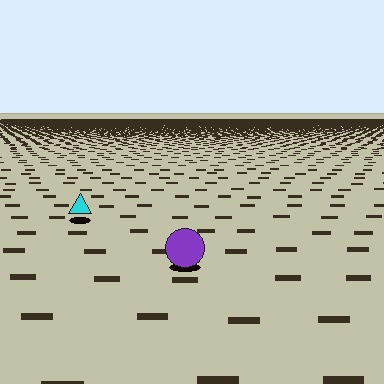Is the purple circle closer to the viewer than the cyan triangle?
Yes. The purple circle is closer — you can tell from the texture gradient: the ground texture is coarser near it.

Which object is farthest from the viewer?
The cyan triangle is farthest from the viewer. It appears smaller and the ground texture around it is denser.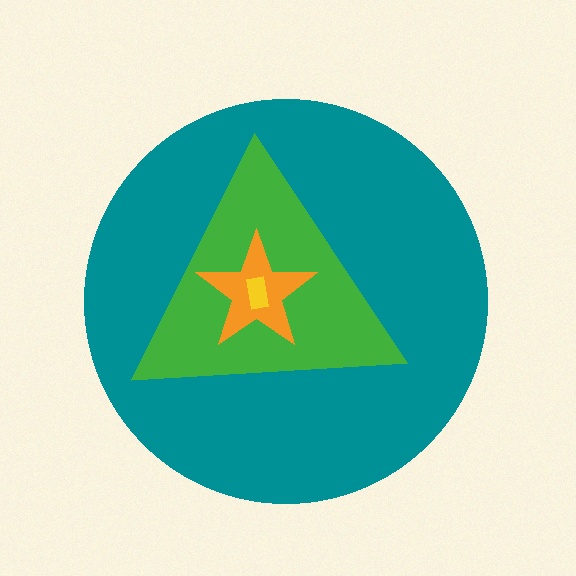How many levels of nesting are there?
4.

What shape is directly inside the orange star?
The yellow rectangle.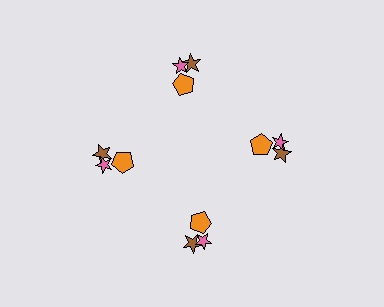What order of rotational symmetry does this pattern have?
This pattern has 4-fold rotational symmetry.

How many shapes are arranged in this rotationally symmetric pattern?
There are 12 shapes, arranged in 4 groups of 3.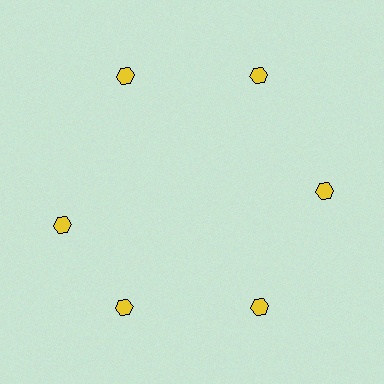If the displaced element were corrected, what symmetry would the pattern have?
It would have 6-fold rotational symmetry — the pattern would map onto itself every 60 degrees.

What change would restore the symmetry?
The symmetry would be restored by rotating it back into even spacing with its neighbors so that all 6 hexagons sit at equal angles and equal distance from the center.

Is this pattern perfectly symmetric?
No. The 6 yellow hexagons are arranged in a ring, but one element near the 9 o'clock position is rotated out of alignment along the ring, breaking the 6-fold rotational symmetry.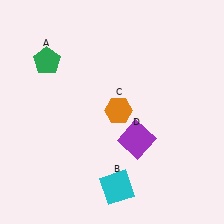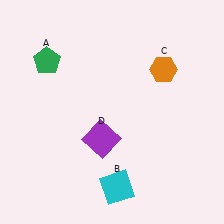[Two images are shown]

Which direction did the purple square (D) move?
The purple square (D) moved left.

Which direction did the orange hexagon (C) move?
The orange hexagon (C) moved right.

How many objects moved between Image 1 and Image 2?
2 objects moved between the two images.